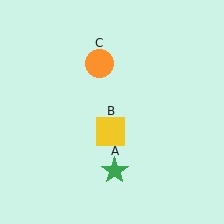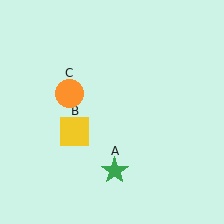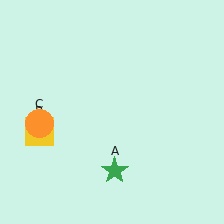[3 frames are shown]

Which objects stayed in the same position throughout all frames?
Green star (object A) remained stationary.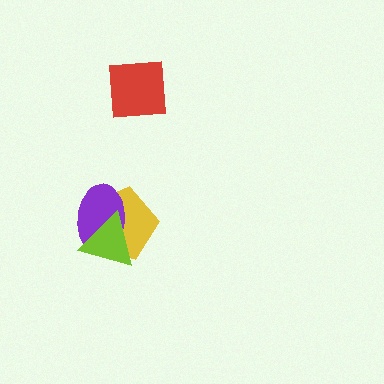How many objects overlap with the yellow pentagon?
2 objects overlap with the yellow pentagon.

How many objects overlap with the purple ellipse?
2 objects overlap with the purple ellipse.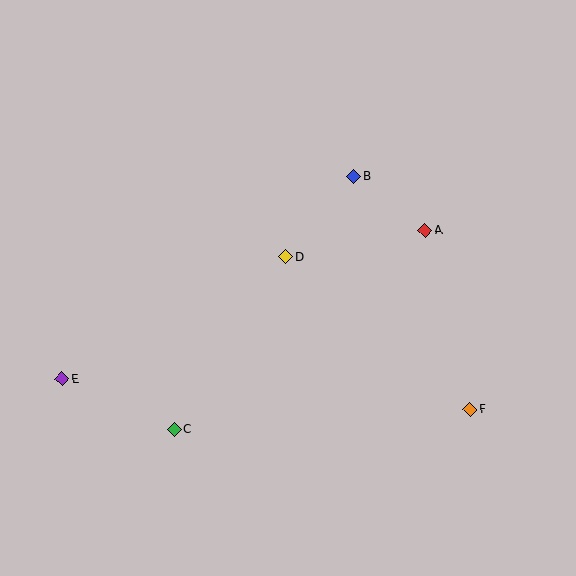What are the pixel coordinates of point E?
Point E is at (62, 379).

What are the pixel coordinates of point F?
Point F is at (470, 409).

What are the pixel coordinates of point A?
Point A is at (425, 230).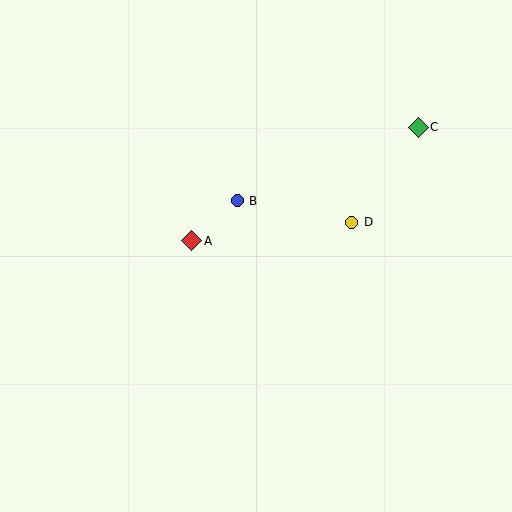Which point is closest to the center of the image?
Point B at (237, 201) is closest to the center.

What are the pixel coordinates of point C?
Point C is at (418, 127).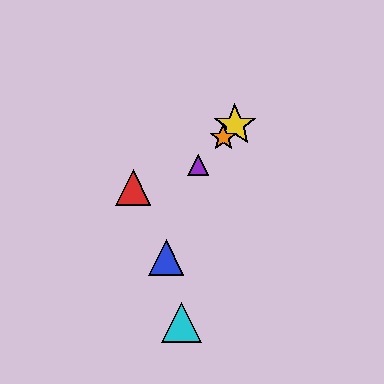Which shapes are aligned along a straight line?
The green triangle, the yellow star, the purple triangle, the orange star are aligned along a straight line.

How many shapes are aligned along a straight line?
4 shapes (the green triangle, the yellow star, the purple triangle, the orange star) are aligned along a straight line.